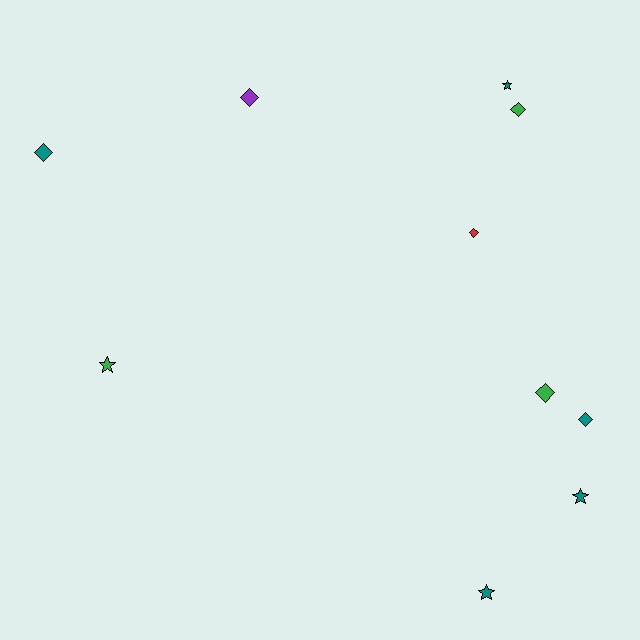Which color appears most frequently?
Teal, with 5 objects.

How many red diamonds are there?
There is 1 red diamond.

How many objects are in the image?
There are 10 objects.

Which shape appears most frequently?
Diamond, with 6 objects.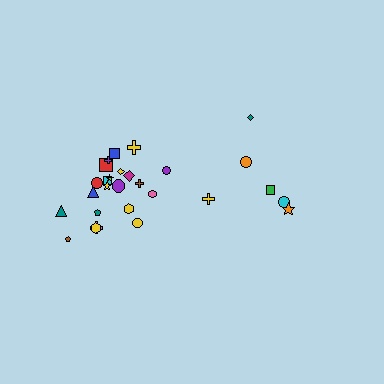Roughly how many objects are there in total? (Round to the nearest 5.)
Roughly 30 objects in total.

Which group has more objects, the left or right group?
The left group.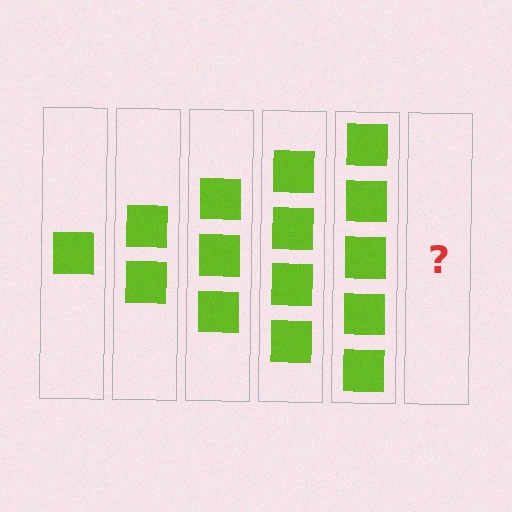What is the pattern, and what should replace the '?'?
The pattern is that each step adds one more square. The '?' should be 6 squares.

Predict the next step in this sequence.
The next step is 6 squares.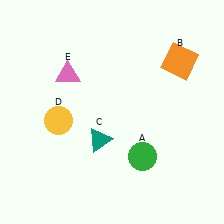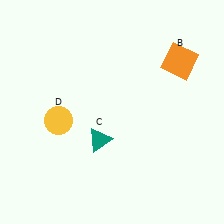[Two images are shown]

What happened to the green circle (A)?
The green circle (A) was removed in Image 2. It was in the bottom-right area of Image 1.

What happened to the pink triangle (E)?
The pink triangle (E) was removed in Image 2. It was in the top-left area of Image 1.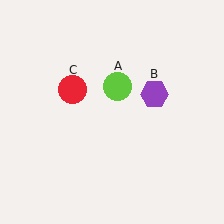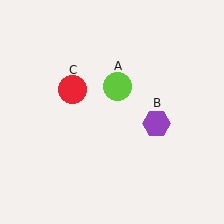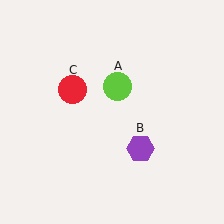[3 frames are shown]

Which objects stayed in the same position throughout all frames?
Lime circle (object A) and red circle (object C) remained stationary.